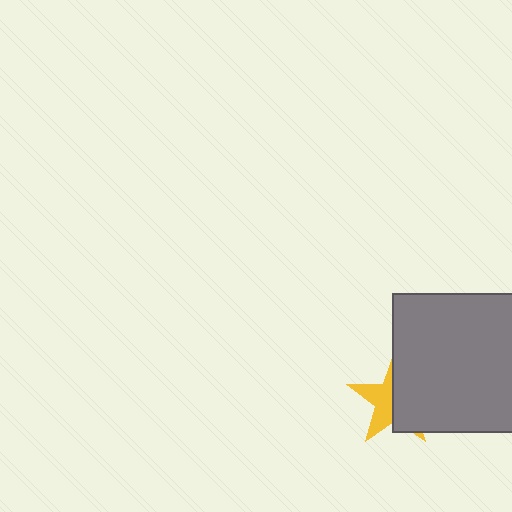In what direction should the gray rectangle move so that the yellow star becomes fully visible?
The gray rectangle should move right. That is the shortest direction to clear the overlap and leave the yellow star fully visible.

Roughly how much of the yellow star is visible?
A small part of it is visible (roughly 43%).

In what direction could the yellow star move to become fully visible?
The yellow star could move left. That would shift it out from behind the gray rectangle entirely.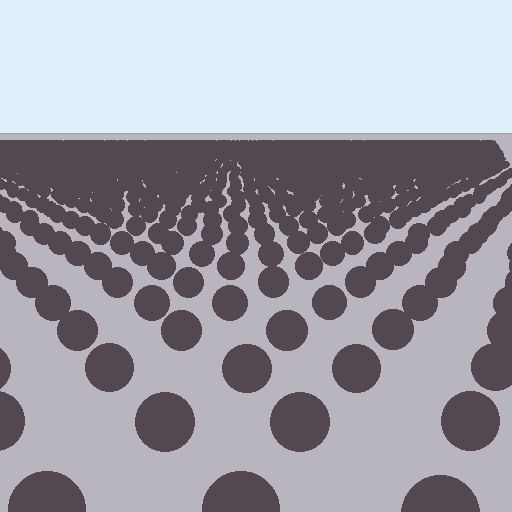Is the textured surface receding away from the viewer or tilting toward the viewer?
The surface is receding away from the viewer. Texture elements get smaller and denser toward the top.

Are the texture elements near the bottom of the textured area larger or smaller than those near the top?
Larger. Near the bottom, elements are closer to the viewer and appear at a bigger on-screen size.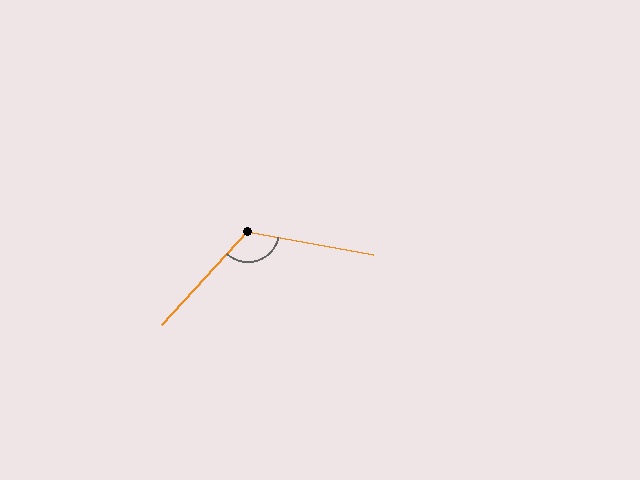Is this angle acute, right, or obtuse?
It is obtuse.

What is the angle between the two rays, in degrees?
Approximately 122 degrees.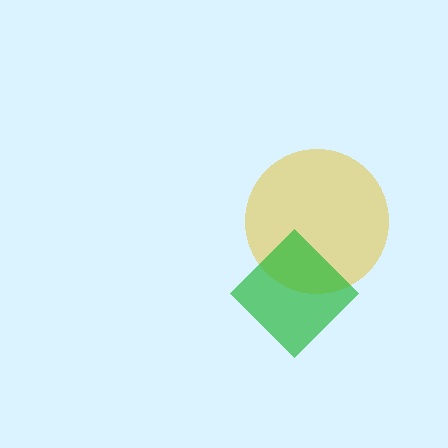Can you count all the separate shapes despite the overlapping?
Yes, there are 2 separate shapes.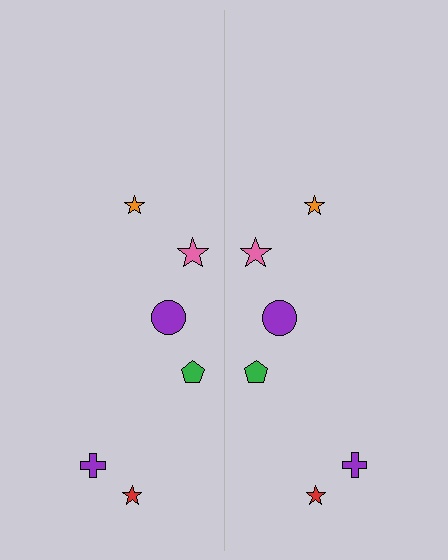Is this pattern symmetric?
Yes, this pattern has bilateral (reflection) symmetry.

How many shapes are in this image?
There are 12 shapes in this image.